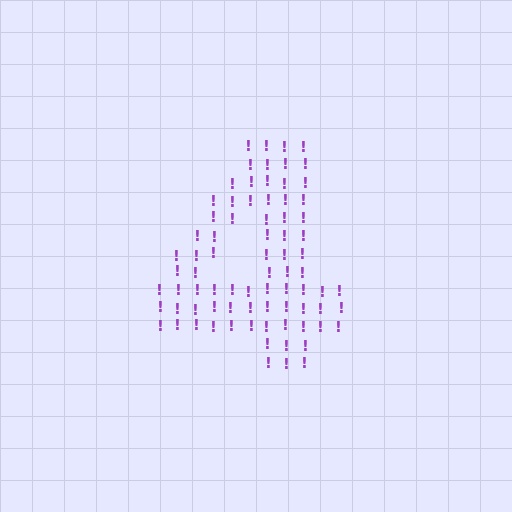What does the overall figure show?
The overall figure shows the digit 4.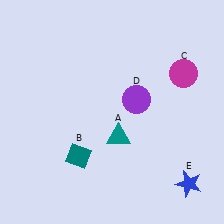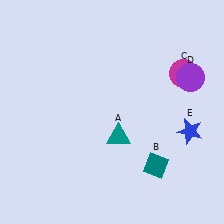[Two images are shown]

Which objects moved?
The objects that moved are: the teal diamond (B), the purple circle (D), the blue star (E).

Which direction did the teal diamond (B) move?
The teal diamond (B) moved right.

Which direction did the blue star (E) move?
The blue star (E) moved up.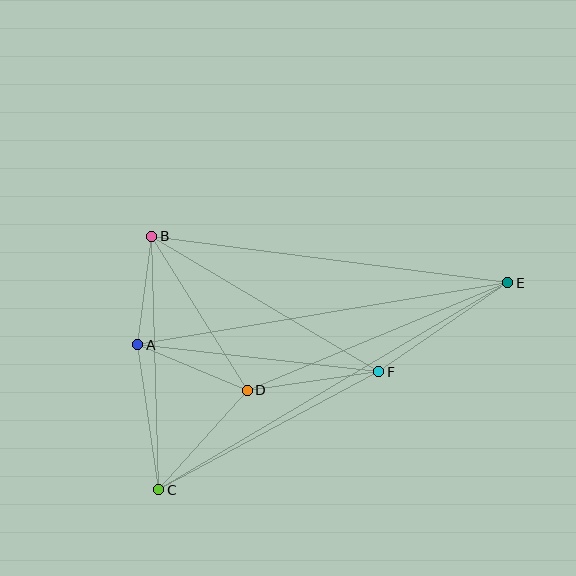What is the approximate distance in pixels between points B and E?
The distance between B and E is approximately 359 pixels.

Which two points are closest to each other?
Points A and B are closest to each other.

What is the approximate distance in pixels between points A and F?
The distance between A and F is approximately 243 pixels.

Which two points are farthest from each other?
Points C and E are farthest from each other.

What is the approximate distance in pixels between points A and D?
The distance between A and D is approximately 119 pixels.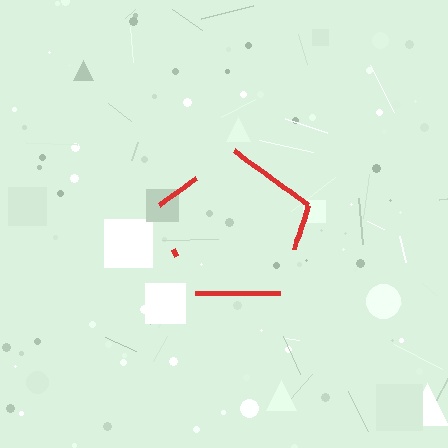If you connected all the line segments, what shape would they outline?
They would outline a pentagon.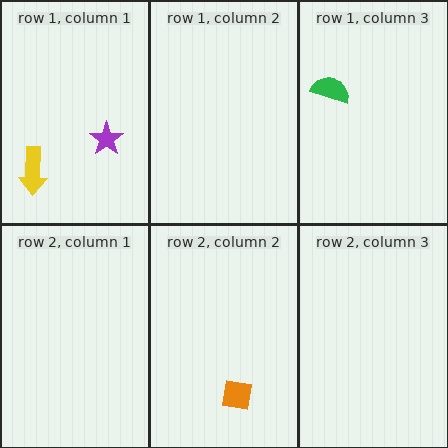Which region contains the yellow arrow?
The row 1, column 1 region.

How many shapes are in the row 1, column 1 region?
2.